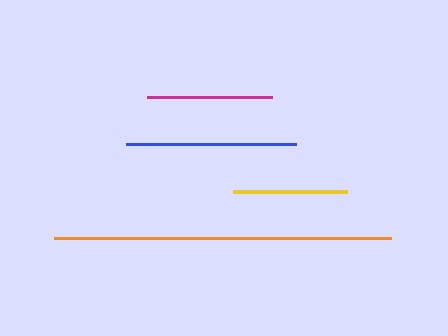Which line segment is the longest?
The orange line is the longest at approximately 337 pixels.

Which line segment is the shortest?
The yellow line is the shortest at approximately 113 pixels.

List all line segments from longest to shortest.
From longest to shortest: orange, blue, magenta, yellow.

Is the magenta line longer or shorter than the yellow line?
The magenta line is longer than the yellow line.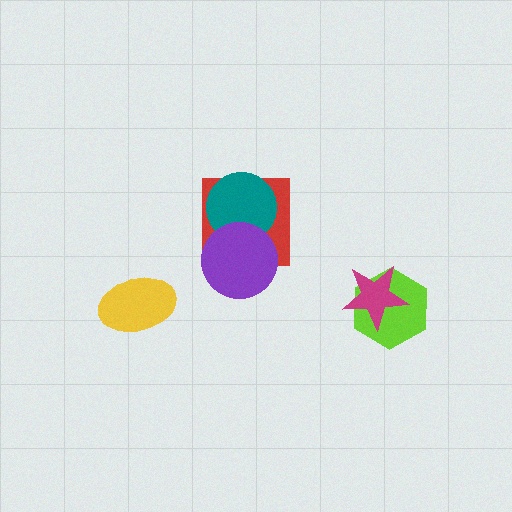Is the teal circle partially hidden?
Yes, it is partially covered by another shape.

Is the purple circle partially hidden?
No, no other shape covers it.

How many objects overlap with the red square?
2 objects overlap with the red square.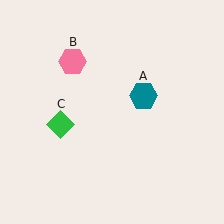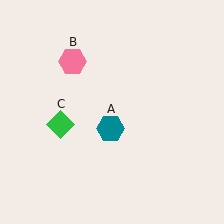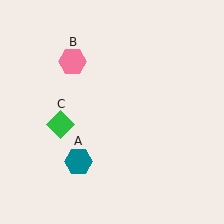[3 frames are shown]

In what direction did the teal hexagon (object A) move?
The teal hexagon (object A) moved down and to the left.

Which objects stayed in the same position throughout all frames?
Pink hexagon (object B) and green diamond (object C) remained stationary.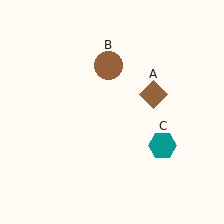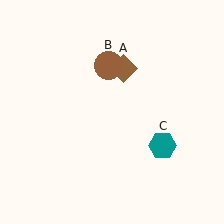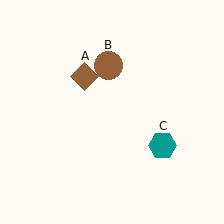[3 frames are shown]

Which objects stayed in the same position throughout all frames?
Brown circle (object B) and teal hexagon (object C) remained stationary.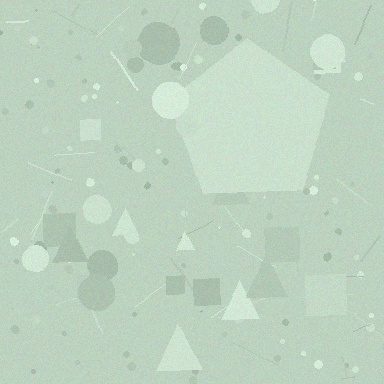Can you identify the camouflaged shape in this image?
The camouflaged shape is a pentagon.